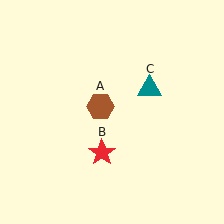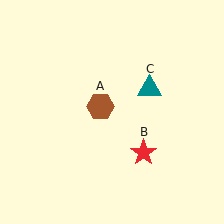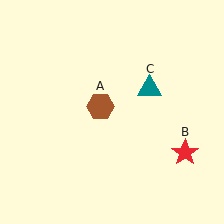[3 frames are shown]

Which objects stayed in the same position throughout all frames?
Brown hexagon (object A) and teal triangle (object C) remained stationary.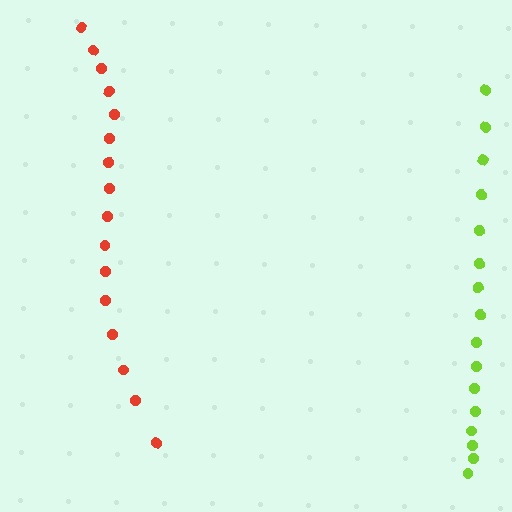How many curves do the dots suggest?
There are 2 distinct paths.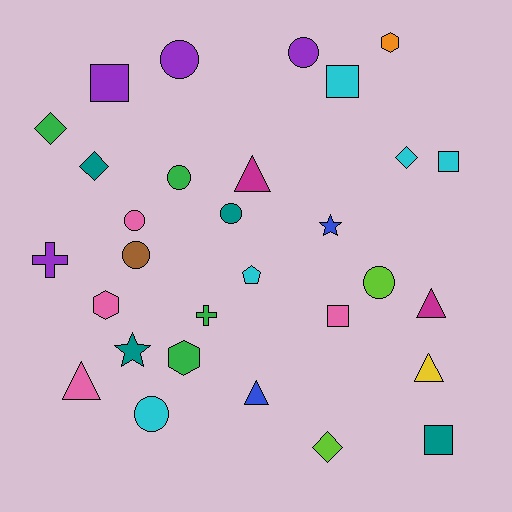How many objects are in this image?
There are 30 objects.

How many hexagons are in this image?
There are 3 hexagons.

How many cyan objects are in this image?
There are 5 cyan objects.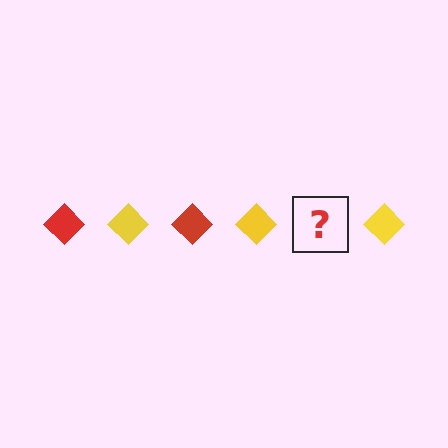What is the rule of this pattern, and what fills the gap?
The rule is that the pattern cycles through red, yellow diamonds. The gap should be filled with a red diamond.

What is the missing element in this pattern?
The missing element is a red diamond.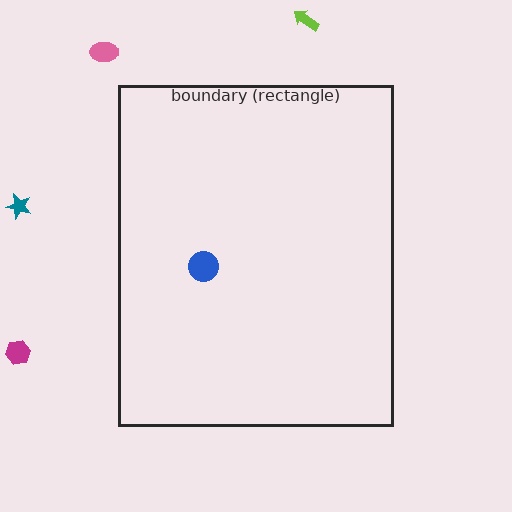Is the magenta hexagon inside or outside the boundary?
Outside.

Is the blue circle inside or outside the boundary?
Inside.